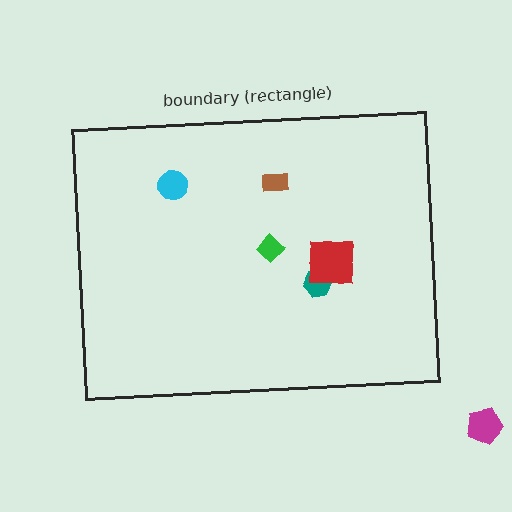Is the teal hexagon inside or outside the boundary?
Inside.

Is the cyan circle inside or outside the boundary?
Inside.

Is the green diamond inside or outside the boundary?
Inside.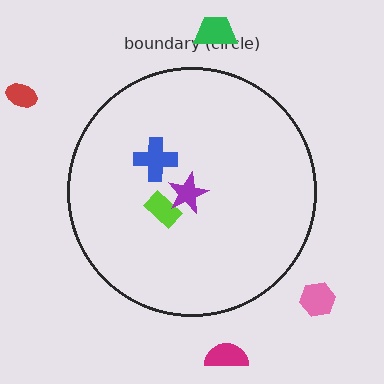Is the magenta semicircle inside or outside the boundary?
Outside.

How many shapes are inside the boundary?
3 inside, 4 outside.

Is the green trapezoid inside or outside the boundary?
Outside.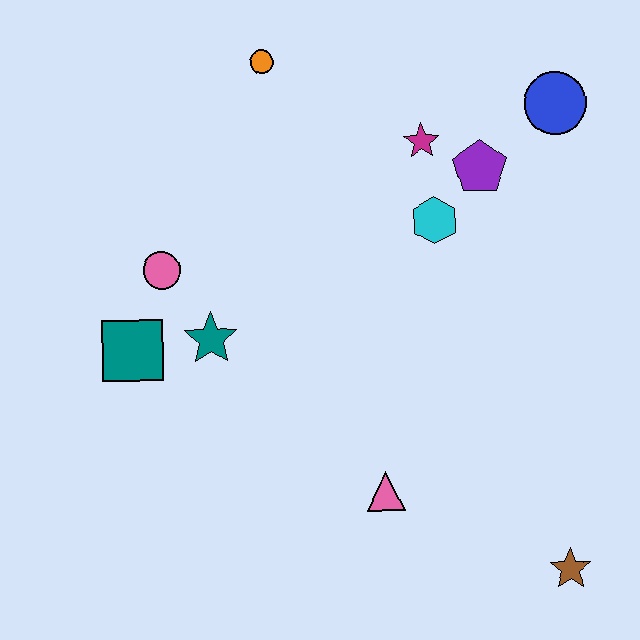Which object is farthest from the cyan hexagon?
The brown star is farthest from the cyan hexagon.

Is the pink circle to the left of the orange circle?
Yes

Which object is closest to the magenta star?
The purple pentagon is closest to the magenta star.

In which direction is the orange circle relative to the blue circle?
The orange circle is to the left of the blue circle.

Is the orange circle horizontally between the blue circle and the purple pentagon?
No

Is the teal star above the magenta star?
No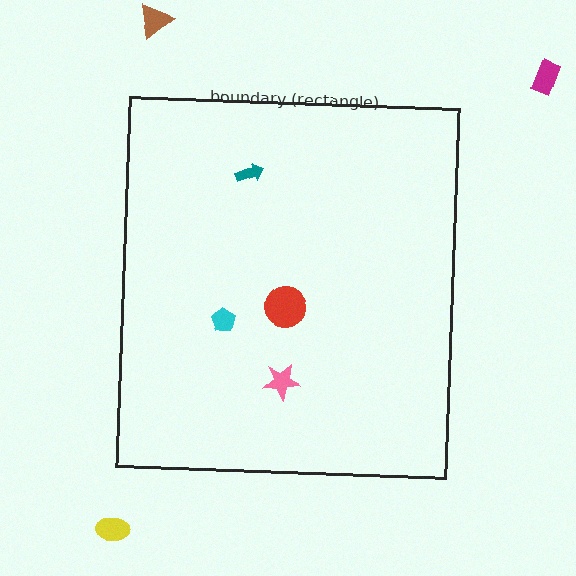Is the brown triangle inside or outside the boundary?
Outside.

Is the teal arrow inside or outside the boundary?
Inside.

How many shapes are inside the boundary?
4 inside, 3 outside.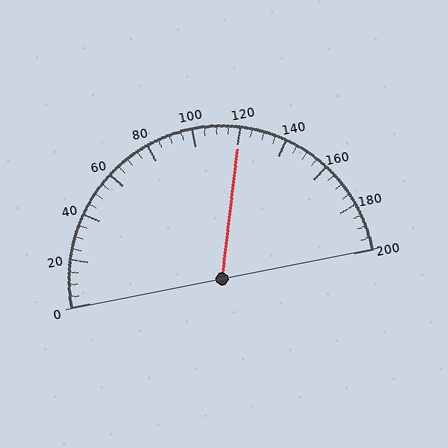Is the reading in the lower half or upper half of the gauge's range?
The reading is in the upper half of the range (0 to 200).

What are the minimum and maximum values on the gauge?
The gauge ranges from 0 to 200.